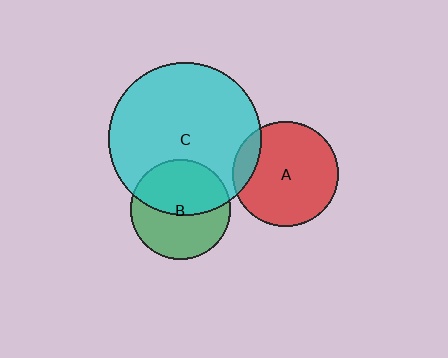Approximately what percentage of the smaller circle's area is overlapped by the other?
Approximately 50%.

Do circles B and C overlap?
Yes.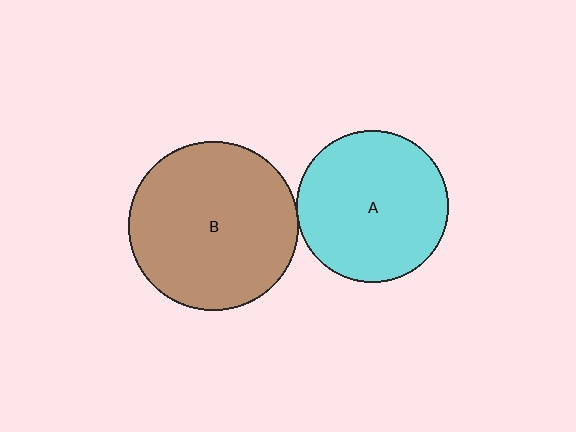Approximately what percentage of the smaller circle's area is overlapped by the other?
Approximately 5%.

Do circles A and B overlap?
Yes.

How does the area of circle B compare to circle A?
Approximately 1.2 times.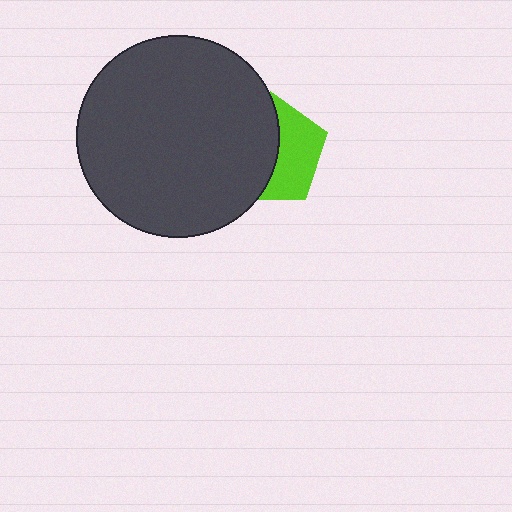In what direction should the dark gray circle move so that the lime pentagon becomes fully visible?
The dark gray circle should move left. That is the shortest direction to clear the overlap and leave the lime pentagon fully visible.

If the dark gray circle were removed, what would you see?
You would see the complete lime pentagon.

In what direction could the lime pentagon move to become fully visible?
The lime pentagon could move right. That would shift it out from behind the dark gray circle entirely.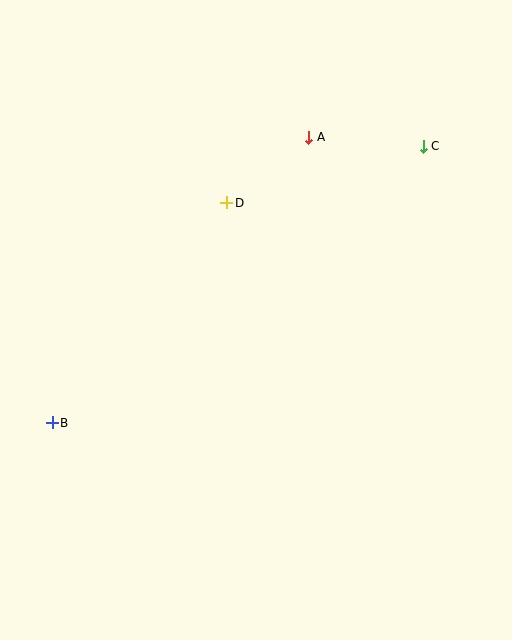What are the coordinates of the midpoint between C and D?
The midpoint between C and D is at (325, 175).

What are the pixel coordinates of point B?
Point B is at (52, 423).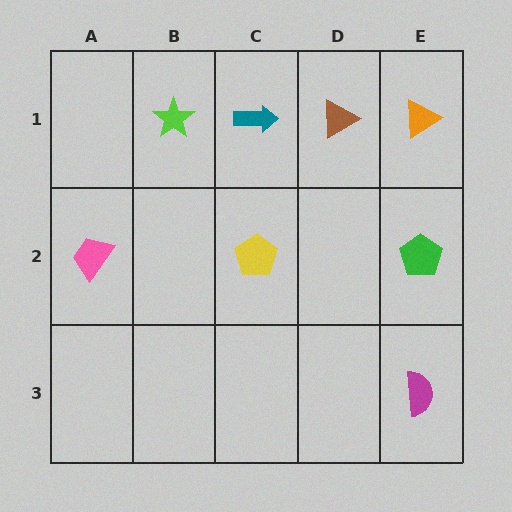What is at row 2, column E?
A green pentagon.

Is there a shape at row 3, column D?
No, that cell is empty.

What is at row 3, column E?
A magenta semicircle.